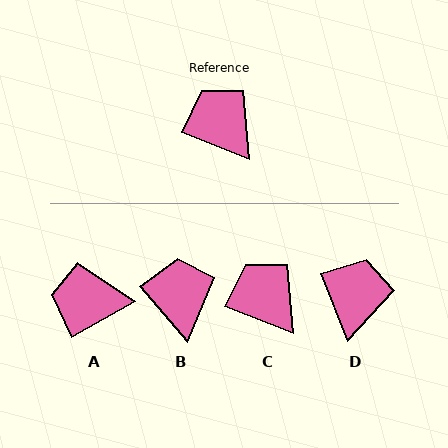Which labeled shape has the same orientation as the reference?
C.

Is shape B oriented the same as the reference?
No, it is off by about 28 degrees.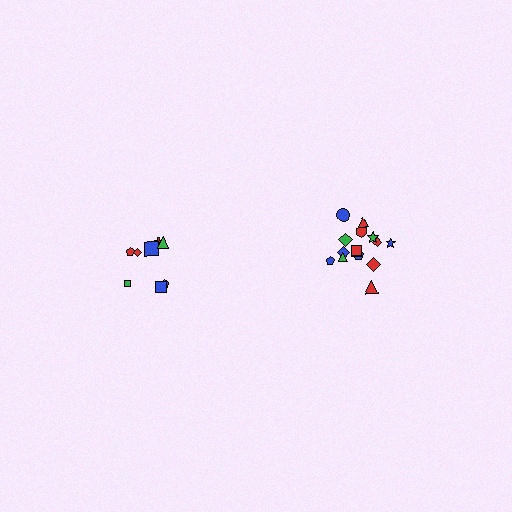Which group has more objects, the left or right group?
The right group.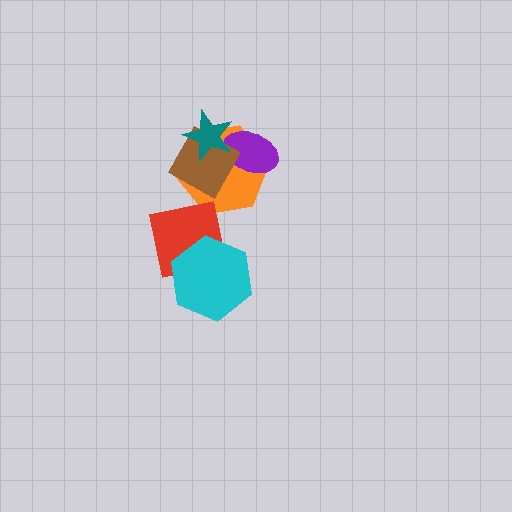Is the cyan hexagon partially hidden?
No, no other shape covers it.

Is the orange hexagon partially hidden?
Yes, it is partially covered by another shape.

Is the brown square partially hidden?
Yes, it is partially covered by another shape.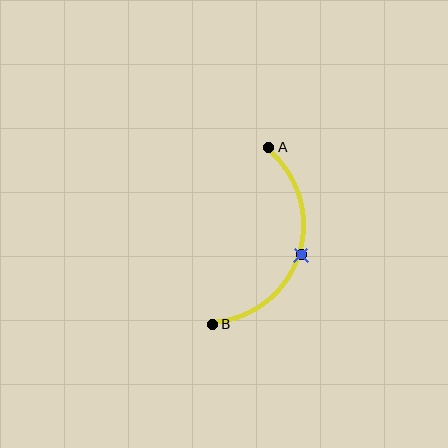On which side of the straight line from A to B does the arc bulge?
The arc bulges to the right of the straight line connecting A and B.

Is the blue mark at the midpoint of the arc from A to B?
Yes. The blue mark lies on the arc at equal arc-length from both A and B — it is the arc midpoint.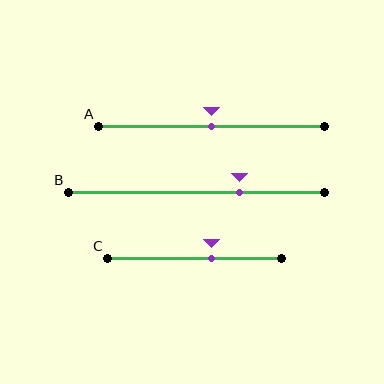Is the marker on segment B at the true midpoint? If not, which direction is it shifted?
No, the marker on segment B is shifted to the right by about 17% of the segment length.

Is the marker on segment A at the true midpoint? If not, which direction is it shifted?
Yes, the marker on segment A is at the true midpoint.